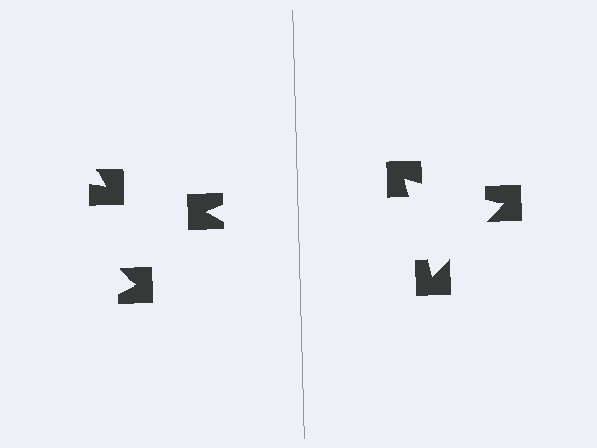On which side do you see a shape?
An illusory triangle appears on the right side. On the left side the wedge cuts are rotated, so no coherent shape forms.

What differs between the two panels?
The notched squares are positioned identically on both sides; only the wedge orientations differ. On the right they align to a triangle; on the left they are misaligned.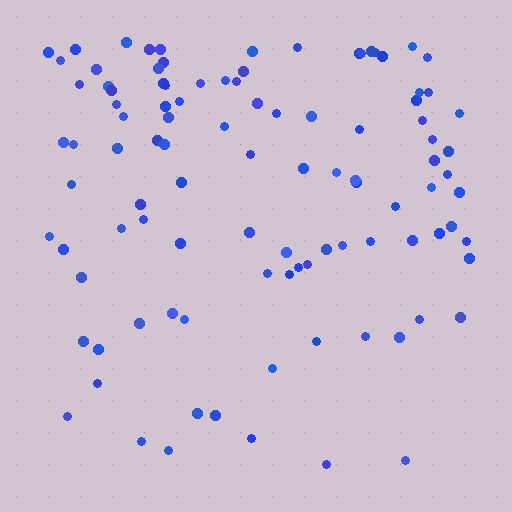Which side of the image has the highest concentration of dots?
The top.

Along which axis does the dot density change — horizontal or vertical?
Vertical.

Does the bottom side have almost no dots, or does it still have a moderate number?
Still a moderate number, just noticeably fewer than the top.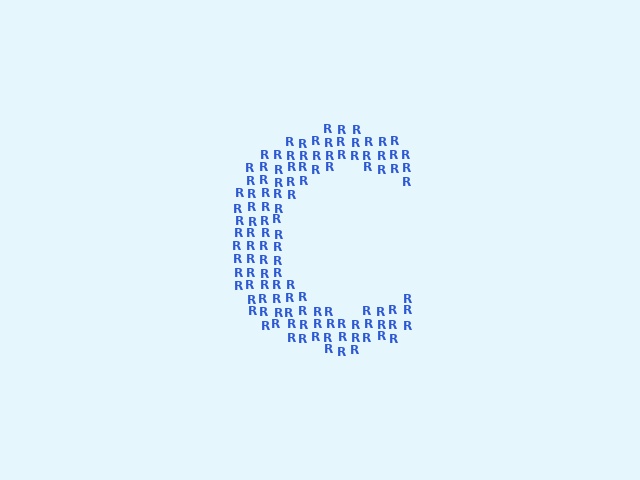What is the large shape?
The large shape is the letter C.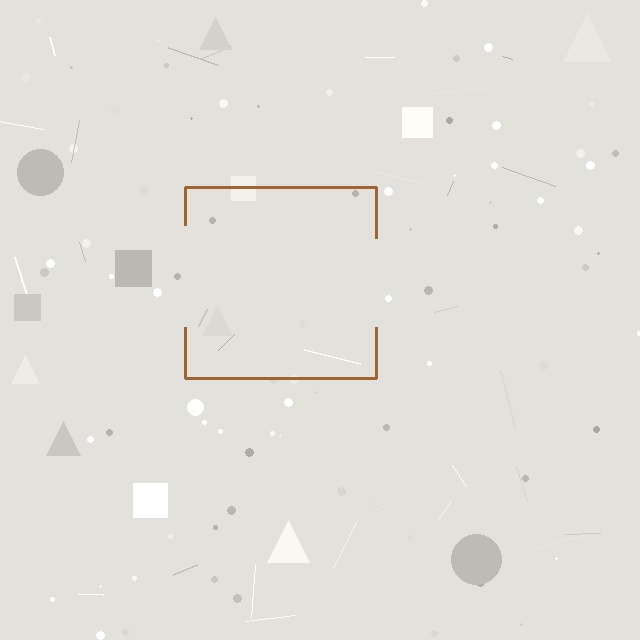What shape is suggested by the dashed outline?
The dashed outline suggests a square.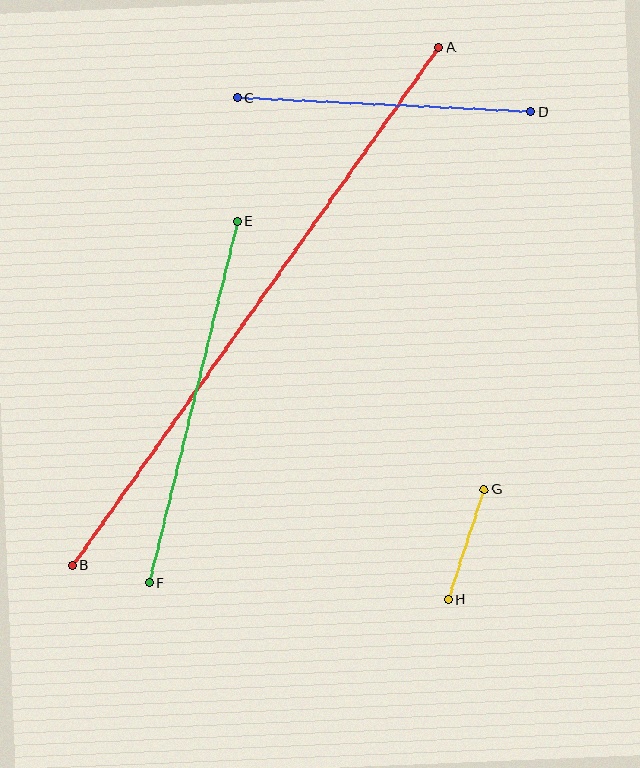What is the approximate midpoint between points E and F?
The midpoint is at approximately (193, 402) pixels.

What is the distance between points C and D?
The distance is approximately 294 pixels.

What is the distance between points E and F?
The distance is approximately 372 pixels.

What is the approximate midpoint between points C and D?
The midpoint is at approximately (384, 105) pixels.